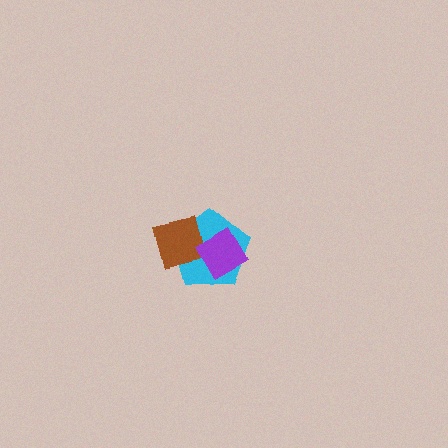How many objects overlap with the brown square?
2 objects overlap with the brown square.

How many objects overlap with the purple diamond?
2 objects overlap with the purple diamond.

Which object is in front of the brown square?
The purple diamond is in front of the brown square.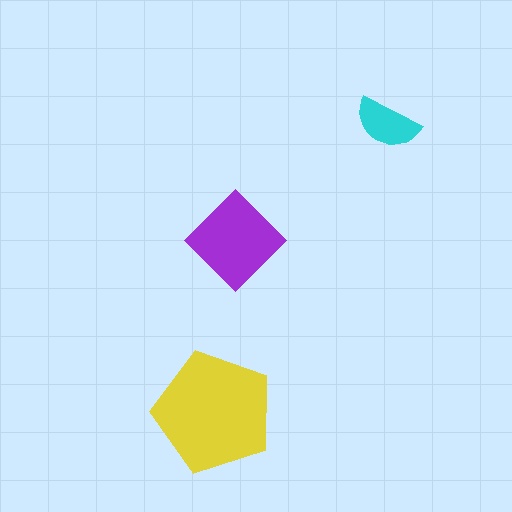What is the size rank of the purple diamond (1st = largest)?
2nd.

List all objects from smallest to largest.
The cyan semicircle, the purple diamond, the yellow pentagon.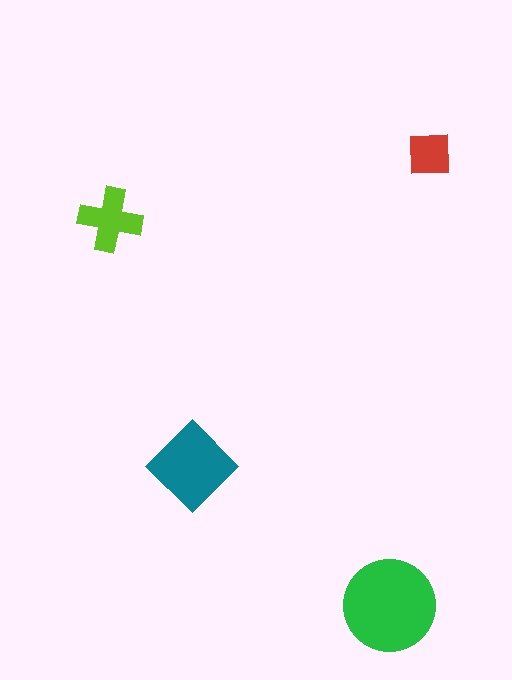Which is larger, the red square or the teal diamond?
The teal diamond.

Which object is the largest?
The green circle.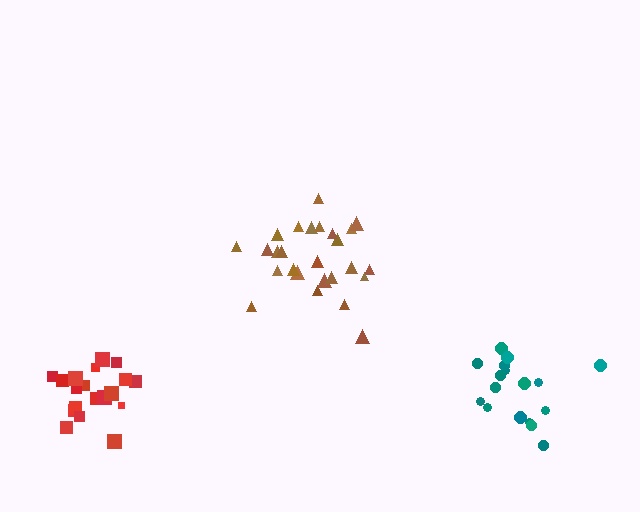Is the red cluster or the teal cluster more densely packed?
Red.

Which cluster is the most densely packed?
Red.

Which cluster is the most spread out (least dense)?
Teal.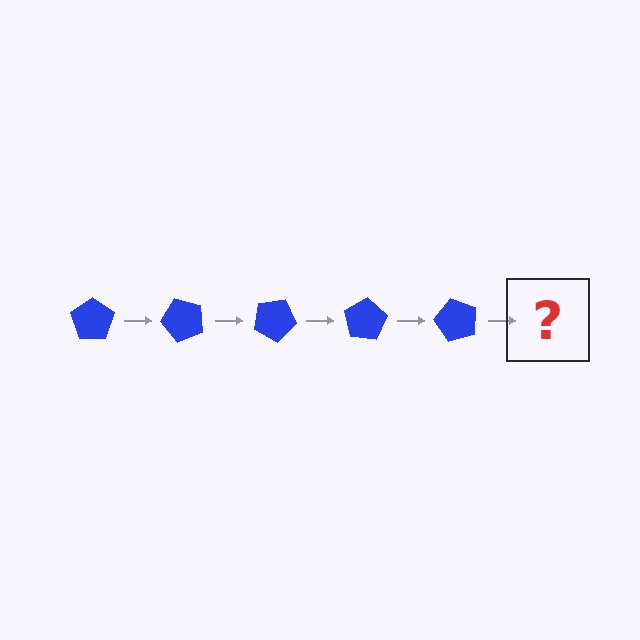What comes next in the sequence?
The next element should be a blue pentagon rotated 250 degrees.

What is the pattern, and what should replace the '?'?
The pattern is that the pentagon rotates 50 degrees each step. The '?' should be a blue pentagon rotated 250 degrees.